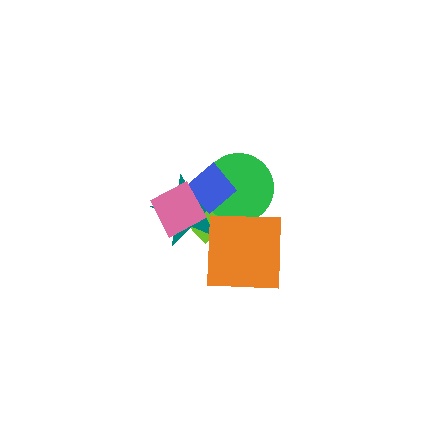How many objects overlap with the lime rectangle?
5 objects overlap with the lime rectangle.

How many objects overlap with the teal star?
4 objects overlap with the teal star.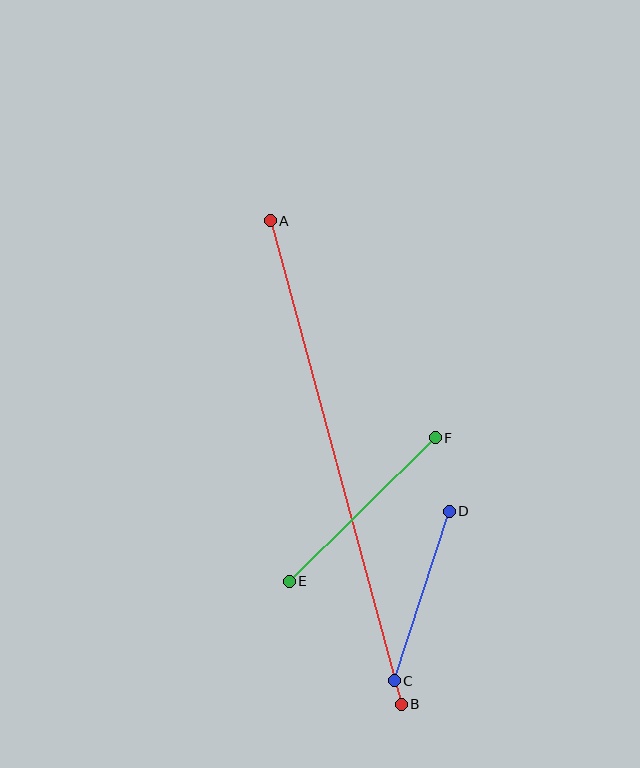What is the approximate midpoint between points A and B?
The midpoint is at approximately (336, 462) pixels.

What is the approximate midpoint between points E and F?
The midpoint is at approximately (362, 509) pixels.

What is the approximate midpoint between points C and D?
The midpoint is at approximately (422, 596) pixels.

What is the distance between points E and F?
The distance is approximately 205 pixels.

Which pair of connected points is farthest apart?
Points A and B are farthest apart.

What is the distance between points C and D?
The distance is approximately 178 pixels.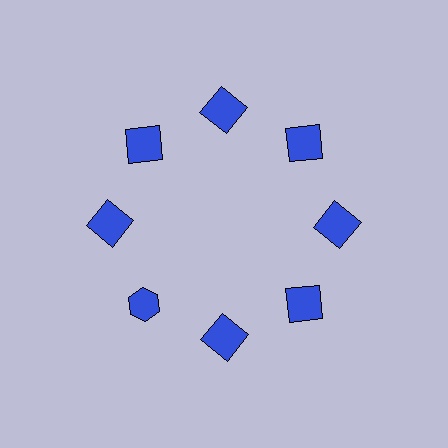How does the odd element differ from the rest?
It has a different shape: hexagon instead of square.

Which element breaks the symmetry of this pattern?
The blue hexagon at roughly the 8 o'clock position breaks the symmetry. All other shapes are blue squares.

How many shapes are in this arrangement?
There are 8 shapes arranged in a ring pattern.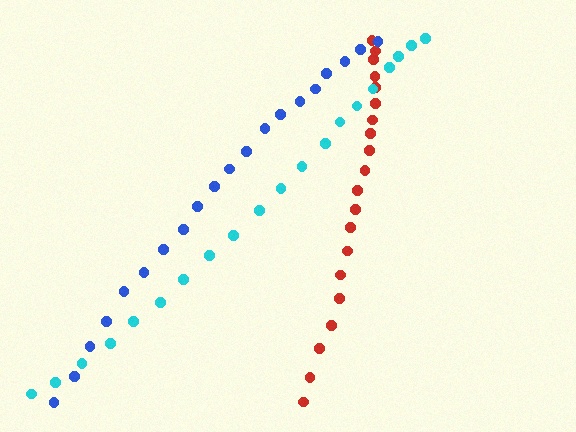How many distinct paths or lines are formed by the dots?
There are 3 distinct paths.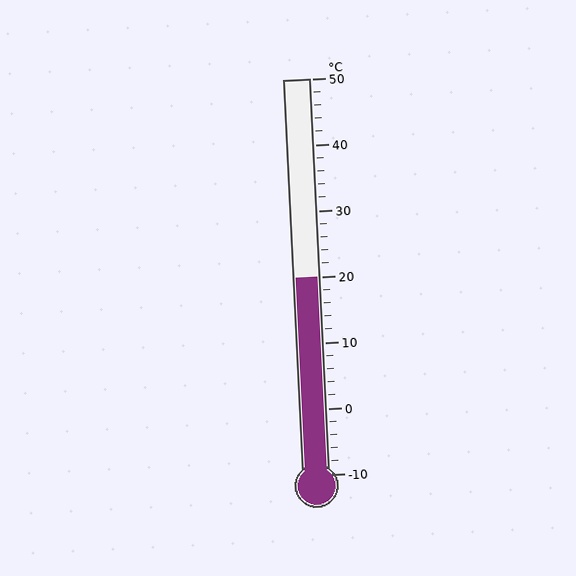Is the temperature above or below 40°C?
The temperature is below 40°C.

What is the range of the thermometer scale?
The thermometer scale ranges from -10°C to 50°C.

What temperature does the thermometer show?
The thermometer shows approximately 20°C.